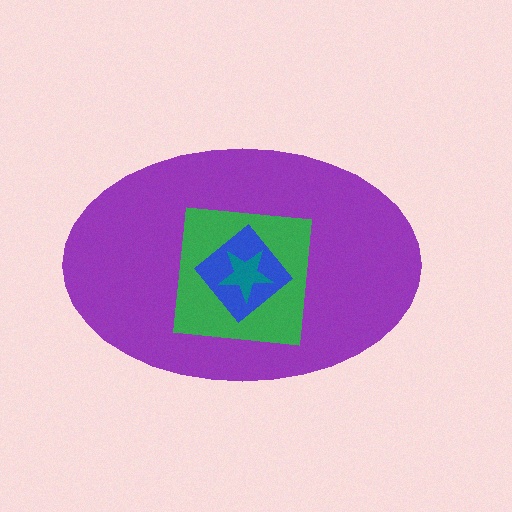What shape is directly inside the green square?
The blue diamond.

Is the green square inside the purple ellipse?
Yes.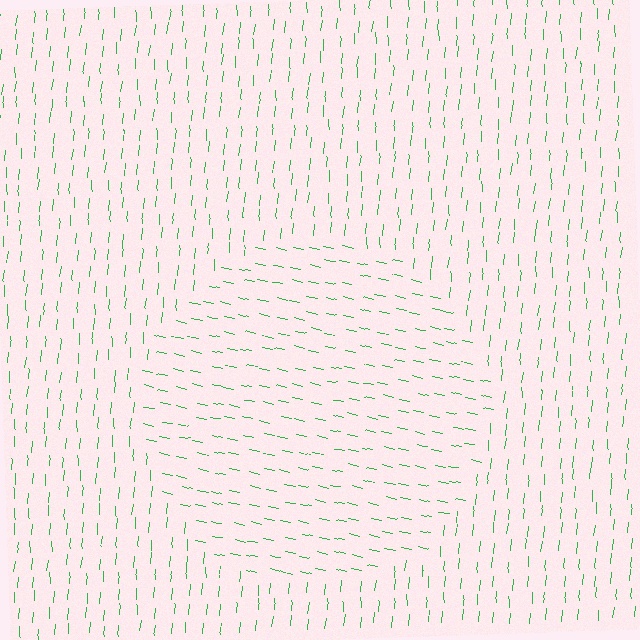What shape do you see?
I see a circle.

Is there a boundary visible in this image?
Yes, there is a texture boundary formed by a change in line orientation.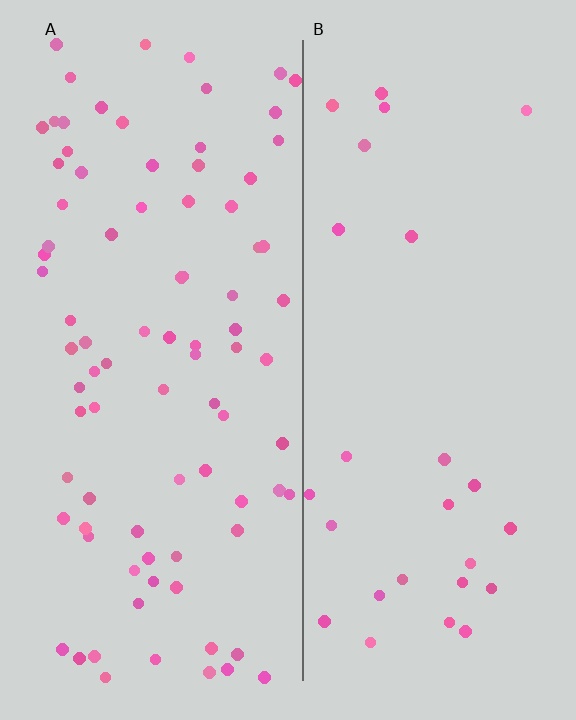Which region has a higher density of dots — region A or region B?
A (the left).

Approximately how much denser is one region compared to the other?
Approximately 3.2× — region A over region B.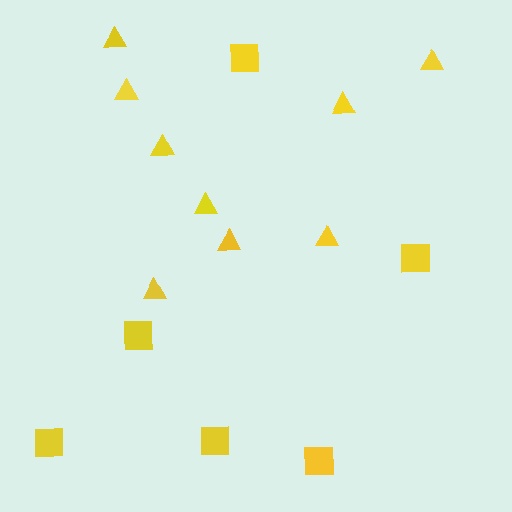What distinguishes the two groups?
There are 2 groups: one group of triangles (9) and one group of squares (6).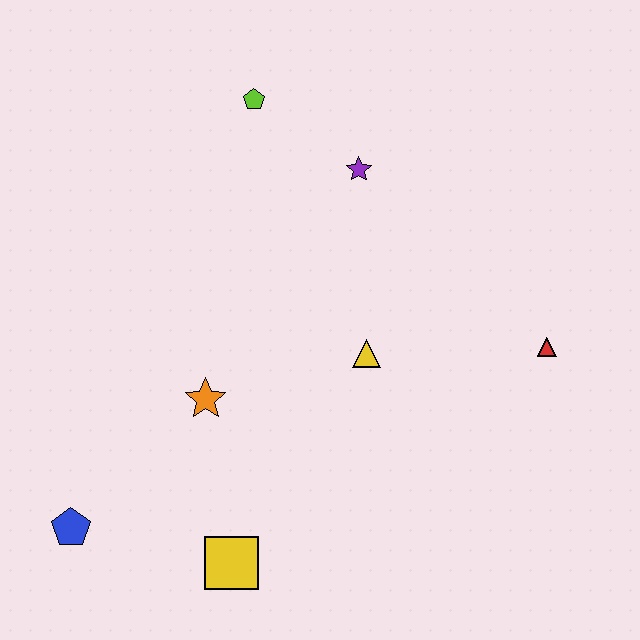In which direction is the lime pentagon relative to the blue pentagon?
The lime pentagon is above the blue pentagon.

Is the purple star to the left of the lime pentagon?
No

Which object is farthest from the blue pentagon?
The red triangle is farthest from the blue pentagon.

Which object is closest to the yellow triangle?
The orange star is closest to the yellow triangle.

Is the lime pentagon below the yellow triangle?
No